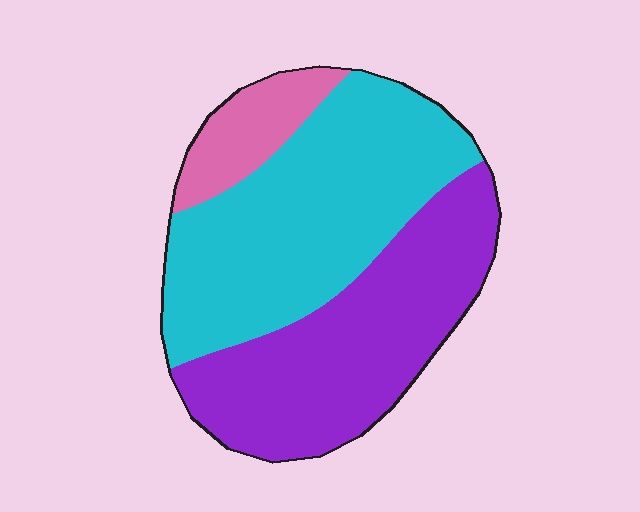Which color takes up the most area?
Cyan, at roughly 45%.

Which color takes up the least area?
Pink, at roughly 10%.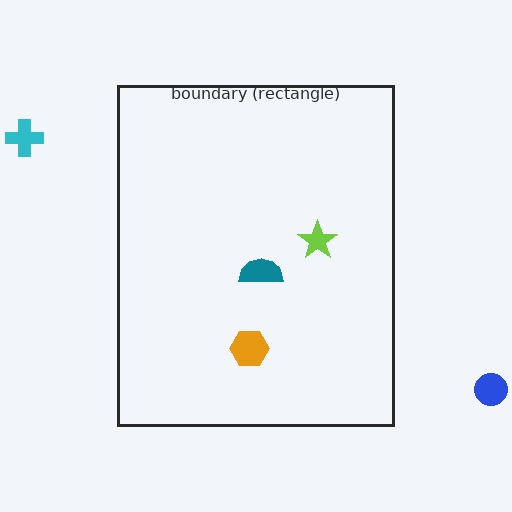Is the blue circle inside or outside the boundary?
Outside.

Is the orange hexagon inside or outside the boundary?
Inside.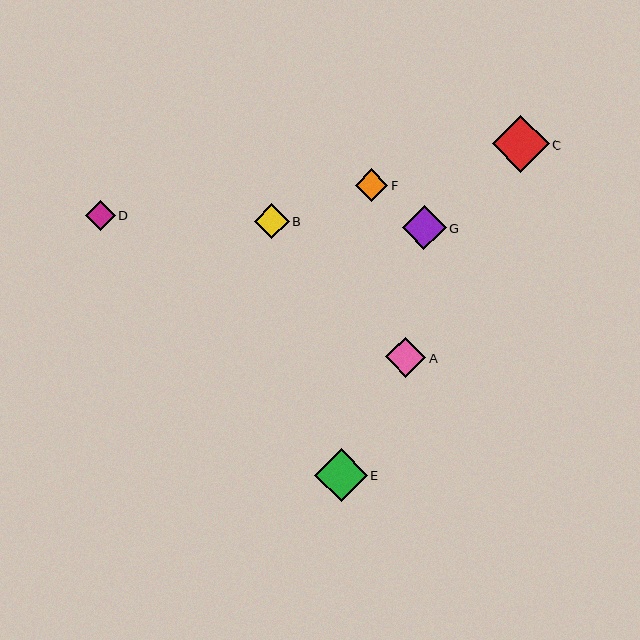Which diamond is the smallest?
Diamond D is the smallest with a size of approximately 30 pixels.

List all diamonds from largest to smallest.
From largest to smallest: C, E, G, A, B, F, D.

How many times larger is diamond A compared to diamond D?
Diamond A is approximately 1.3 times the size of diamond D.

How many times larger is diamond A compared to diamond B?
Diamond A is approximately 1.2 times the size of diamond B.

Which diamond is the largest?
Diamond C is the largest with a size of approximately 57 pixels.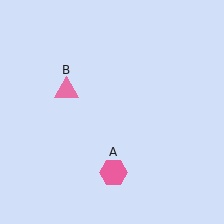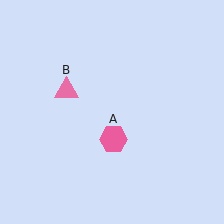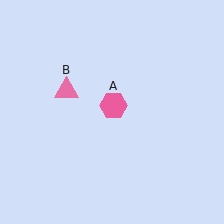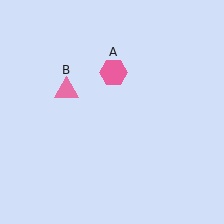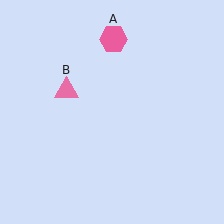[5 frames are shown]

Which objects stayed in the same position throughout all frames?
Pink triangle (object B) remained stationary.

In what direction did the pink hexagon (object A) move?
The pink hexagon (object A) moved up.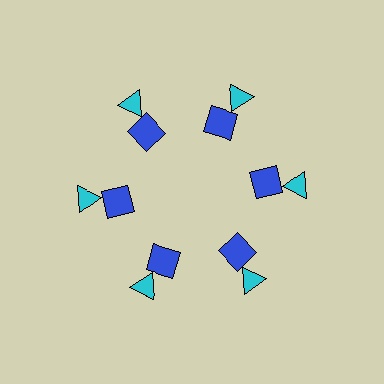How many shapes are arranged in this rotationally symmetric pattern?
There are 12 shapes, arranged in 6 groups of 2.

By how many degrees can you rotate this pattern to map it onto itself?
The pattern maps onto itself every 60 degrees of rotation.